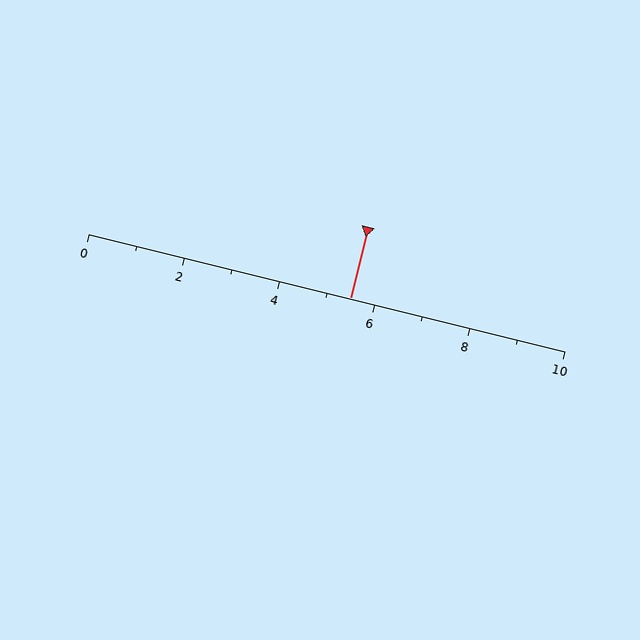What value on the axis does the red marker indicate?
The marker indicates approximately 5.5.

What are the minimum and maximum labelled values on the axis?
The axis runs from 0 to 10.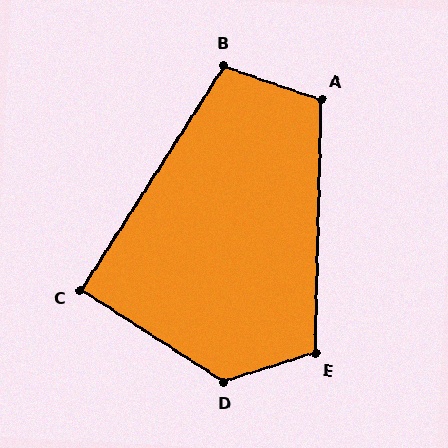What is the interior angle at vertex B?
Approximately 104 degrees (obtuse).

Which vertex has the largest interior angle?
D, at approximately 130 degrees.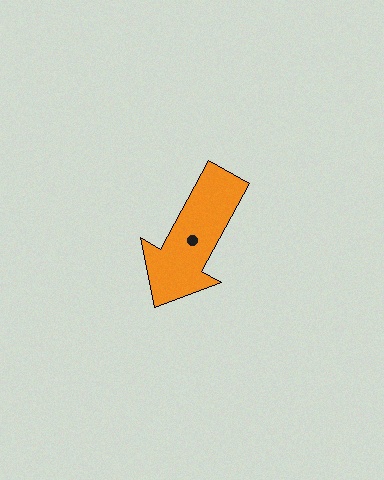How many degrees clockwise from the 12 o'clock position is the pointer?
Approximately 209 degrees.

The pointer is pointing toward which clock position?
Roughly 7 o'clock.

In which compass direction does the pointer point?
Southwest.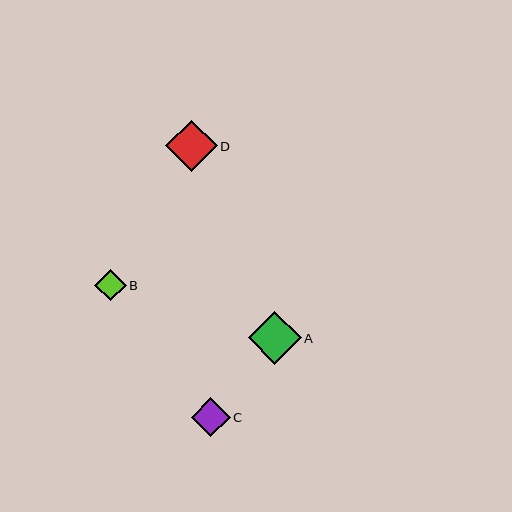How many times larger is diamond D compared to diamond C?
Diamond D is approximately 1.3 times the size of diamond C.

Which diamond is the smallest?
Diamond B is the smallest with a size of approximately 31 pixels.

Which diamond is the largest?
Diamond A is the largest with a size of approximately 53 pixels.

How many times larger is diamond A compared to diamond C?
Diamond A is approximately 1.4 times the size of diamond C.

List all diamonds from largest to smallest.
From largest to smallest: A, D, C, B.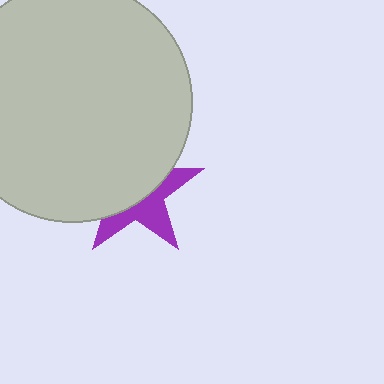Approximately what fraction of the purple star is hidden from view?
Roughly 58% of the purple star is hidden behind the light gray circle.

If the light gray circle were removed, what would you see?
You would see the complete purple star.